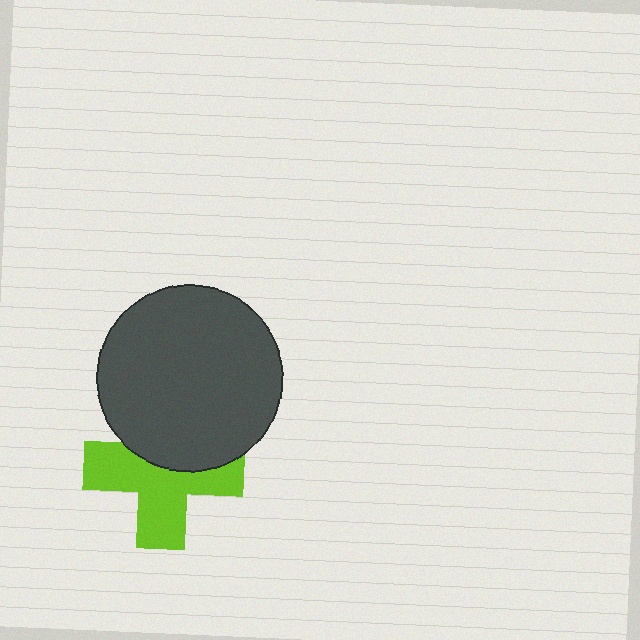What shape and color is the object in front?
The object in front is a dark gray circle.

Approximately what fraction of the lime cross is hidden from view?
Roughly 39% of the lime cross is hidden behind the dark gray circle.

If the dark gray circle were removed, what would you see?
You would see the complete lime cross.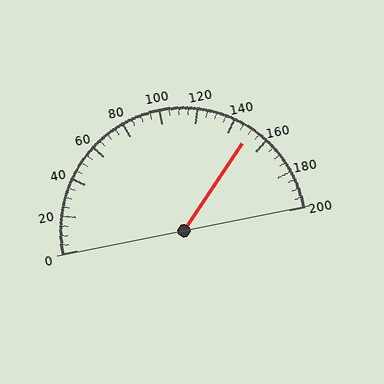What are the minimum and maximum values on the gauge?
The gauge ranges from 0 to 200.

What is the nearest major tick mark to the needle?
The nearest major tick mark is 160.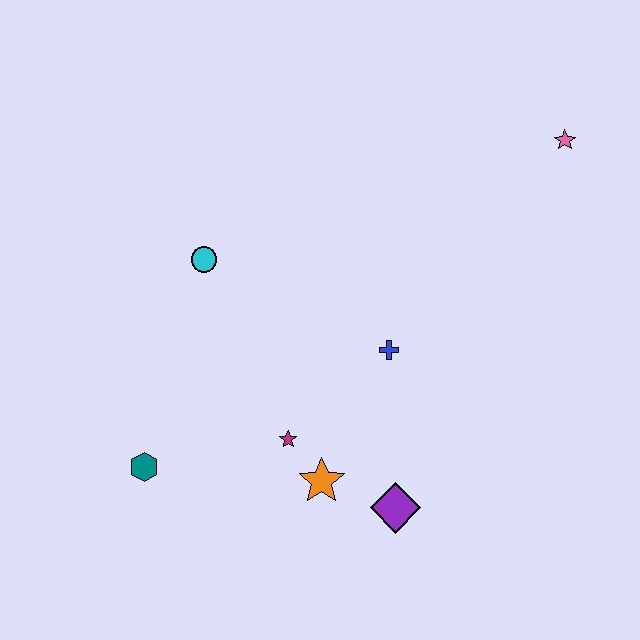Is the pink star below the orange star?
No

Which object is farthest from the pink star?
The teal hexagon is farthest from the pink star.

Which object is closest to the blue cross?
The magenta star is closest to the blue cross.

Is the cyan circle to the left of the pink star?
Yes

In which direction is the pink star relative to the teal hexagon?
The pink star is to the right of the teal hexagon.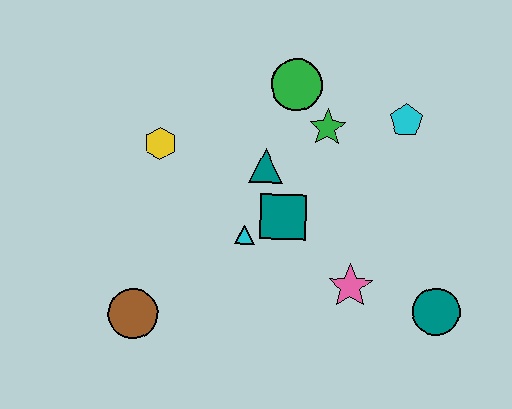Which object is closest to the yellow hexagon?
The teal triangle is closest to the yellow hexagon.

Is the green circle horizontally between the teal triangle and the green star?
Yes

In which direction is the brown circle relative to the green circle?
The brown circle is below the green circle.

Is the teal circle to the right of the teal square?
Yes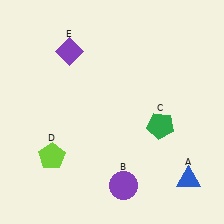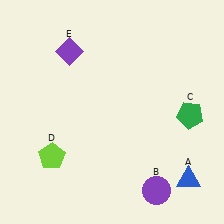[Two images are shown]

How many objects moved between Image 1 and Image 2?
2 objects moved between the two images.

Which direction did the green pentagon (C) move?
The green pentagon (C) moved right.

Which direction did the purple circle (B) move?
The purple circle (B) moved right.